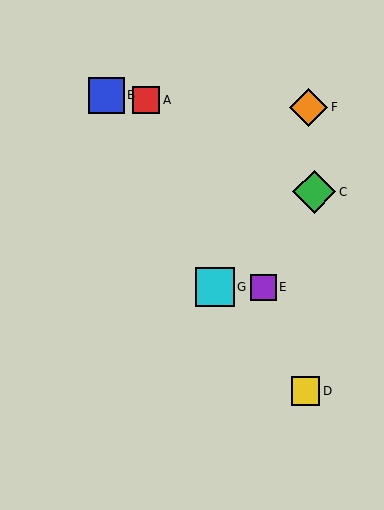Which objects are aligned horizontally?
Objects E, G are aligned horizontally.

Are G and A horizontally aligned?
No, G is at y≈287 and A is at y≈100.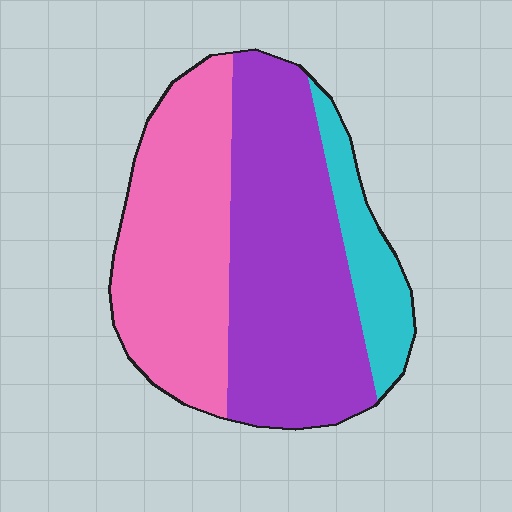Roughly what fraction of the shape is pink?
Pink covers 38% of the shape.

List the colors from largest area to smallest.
From largest to smallest: purple, pink, cyan.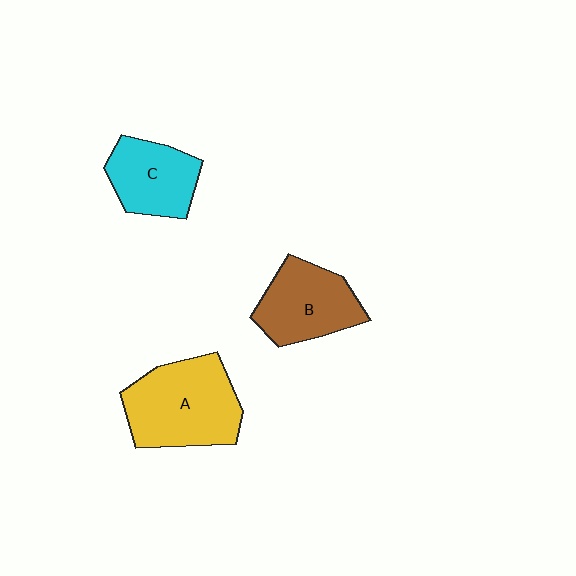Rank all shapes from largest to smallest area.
From largest to smallest: A (yellow), B (brown), C (cyan).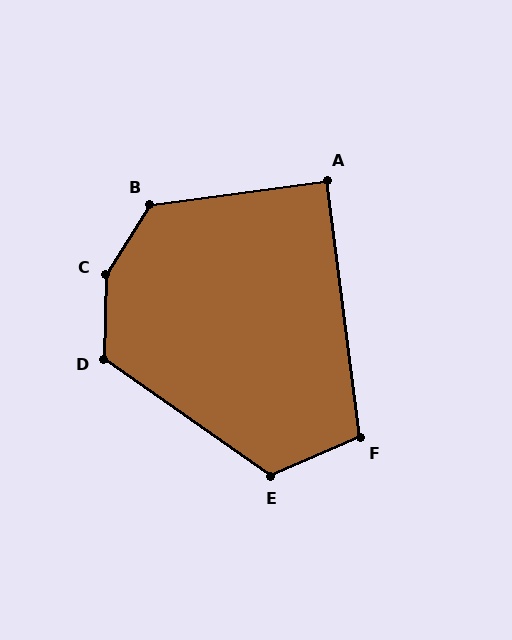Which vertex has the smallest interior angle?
A, at approximately 89 degrees.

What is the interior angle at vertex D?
Approximately 124 degrees (obtuse).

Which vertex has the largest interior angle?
C, at approximately 149 degrees.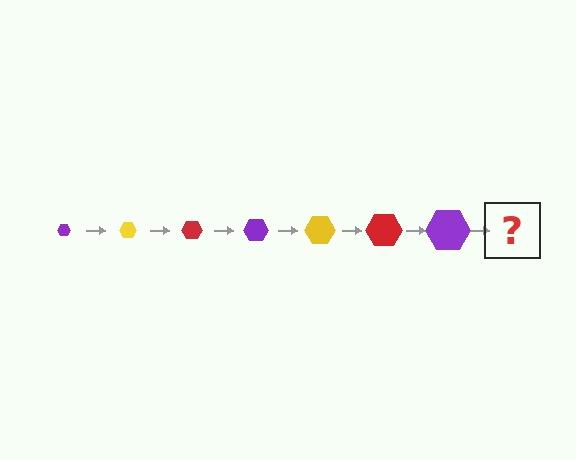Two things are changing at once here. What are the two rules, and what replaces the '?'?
The two rules are that the hexagon grows larger each step and the color cycles through purple, yellow, and red. The '?' should be a yellow hexagon, larger than the previous one.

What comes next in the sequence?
The next element should be a yellow hexagon, larger than the previous one.